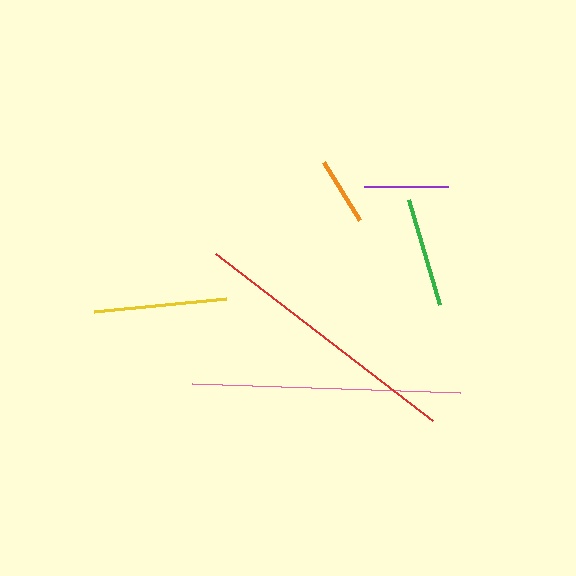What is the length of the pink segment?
The pink segment is approximately 268 pixels long.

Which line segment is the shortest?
The orange line is the shortest at approximately 68 pixels.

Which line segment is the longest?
The red line is the longest at approximately 274 pixels.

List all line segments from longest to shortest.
From longest to shortest: red, pink, yellow, green, purple, orange.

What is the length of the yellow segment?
The yellow segment is approximately 132 pixels long.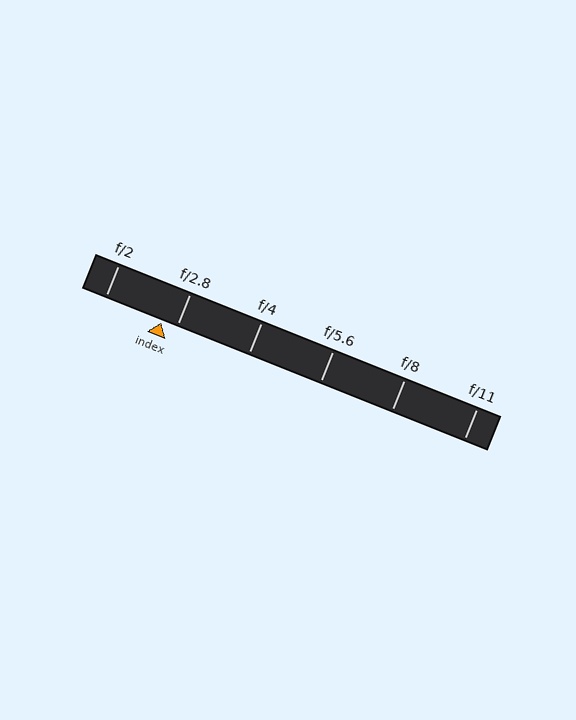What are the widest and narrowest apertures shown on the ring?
The widest aperture shown is f/2 and the narrowest is f/11.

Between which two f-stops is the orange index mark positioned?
The index mark is between f/2 and f/2.8.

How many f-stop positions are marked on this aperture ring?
There are 6 f-stop positions marked.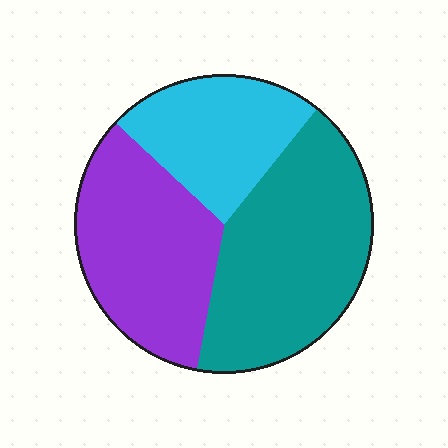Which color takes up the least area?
Cyan, at roughly 25%.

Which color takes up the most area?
Teal, at roughly 40%.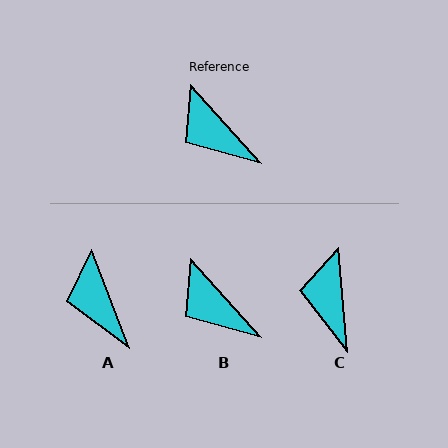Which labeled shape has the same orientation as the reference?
B.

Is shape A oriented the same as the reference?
No, it is off by about 21 degrees.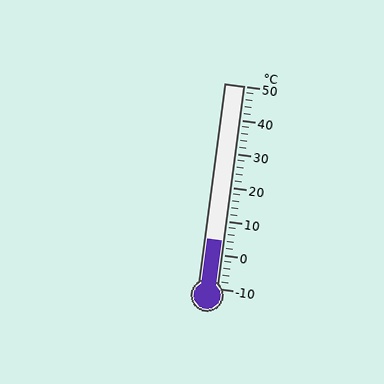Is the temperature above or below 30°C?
The temperature is below 30°C.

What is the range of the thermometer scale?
The thermometer scale ranges from -10°C to 50°C.